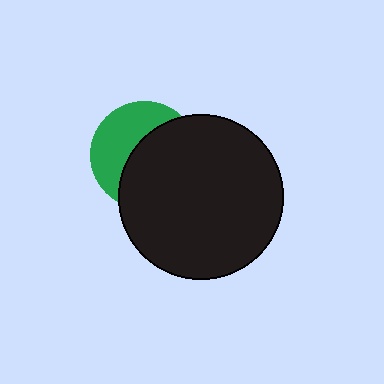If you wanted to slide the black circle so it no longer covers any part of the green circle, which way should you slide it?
Slide it toward the lower-right — that is the most direct way to separate the two shapes.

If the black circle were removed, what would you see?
You would see the complete green circle.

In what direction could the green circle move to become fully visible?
The green circle could move toward the upper-left. That would shift it out from behind the black circle entirely.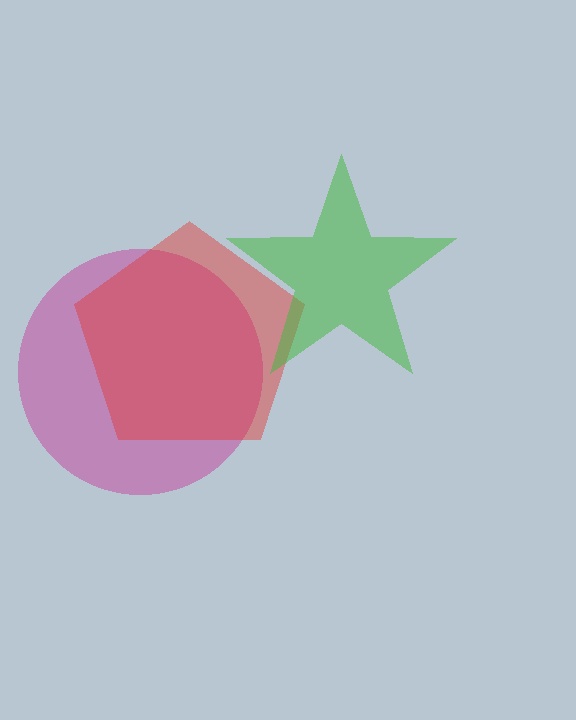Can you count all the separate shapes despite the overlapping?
Yes, there are 3 separate shapes.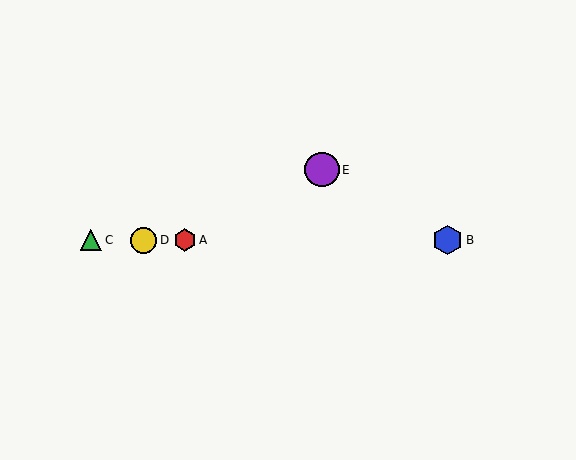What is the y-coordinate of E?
Object E is at y≈170.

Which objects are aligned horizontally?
Objects A, B, C, D are aligned horizontally.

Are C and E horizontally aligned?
No, C is at y≈240 and E is at y≈170.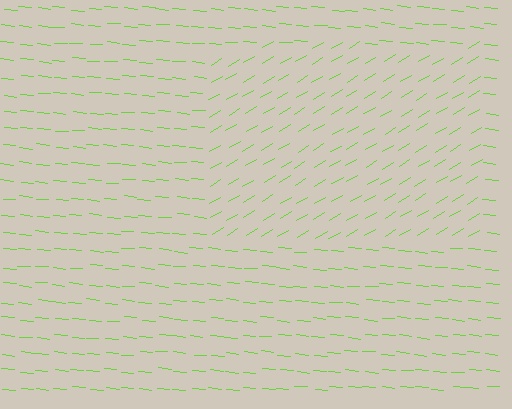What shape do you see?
I see a rectangle.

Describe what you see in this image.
The image is filled with small lime line segments. A rectangle region in the image has lines oriented differently from the surrounding lines, creating a visible texture boundary.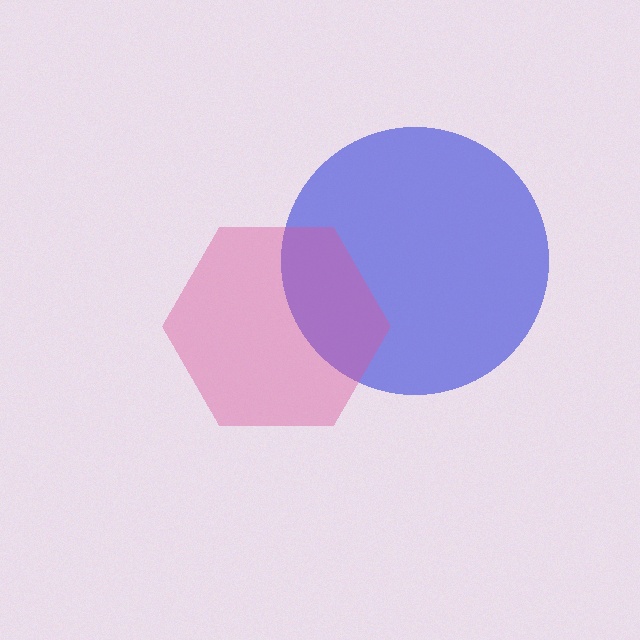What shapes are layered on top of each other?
The layered shapes are: a blue circle, a pink hexagon.